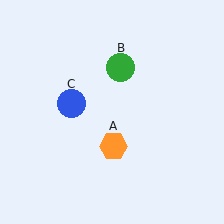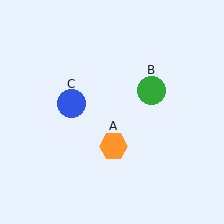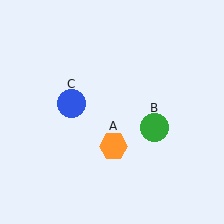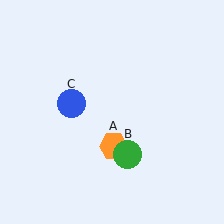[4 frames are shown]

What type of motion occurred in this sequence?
The green circle (object B) rotated clockwise around the center of the scene.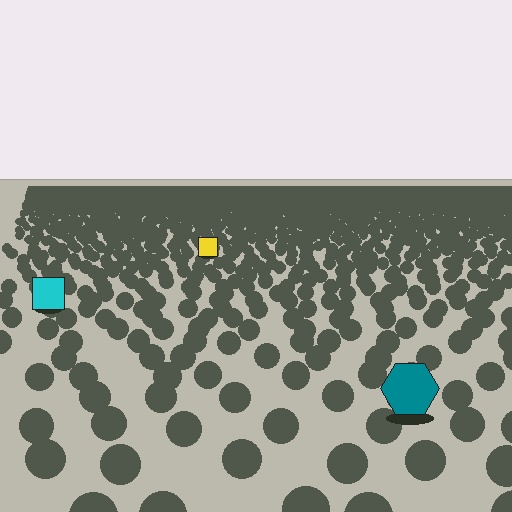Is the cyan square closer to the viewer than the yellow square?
Yes. The cyan square is closer — you can tell from the texture gradient: the ground texture is coarser near it.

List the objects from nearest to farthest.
From nearest to farthest: the teal hexagon, the cyan square, the yellow square.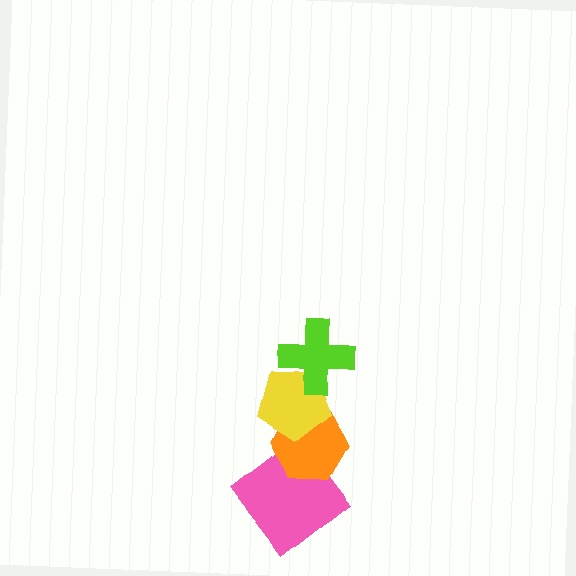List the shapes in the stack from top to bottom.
From top to bottom: the lime cross, the yellow pentagon, the orange hexagon, the pink diamond.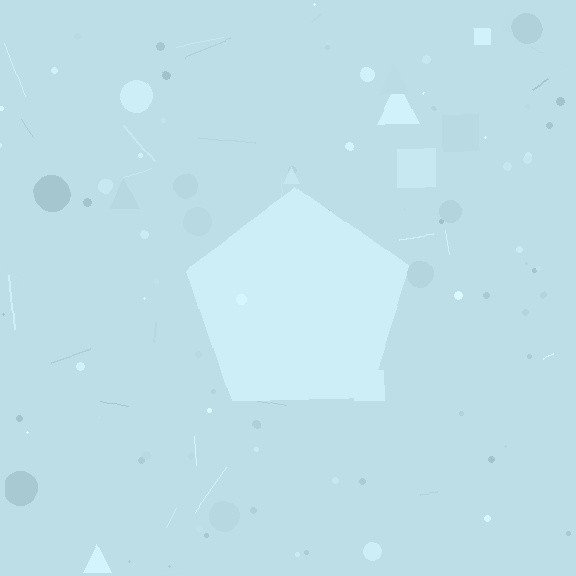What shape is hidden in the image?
A pentagon is hidden in the image.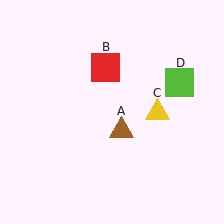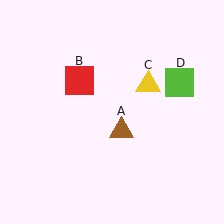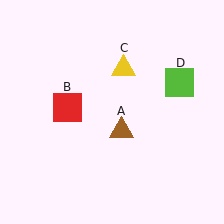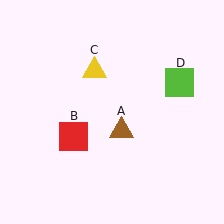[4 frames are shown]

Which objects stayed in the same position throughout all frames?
Brown triangle (object A) and lime square (object D) remained stationary.